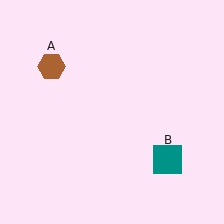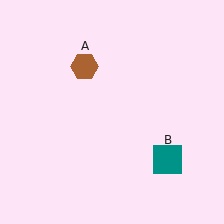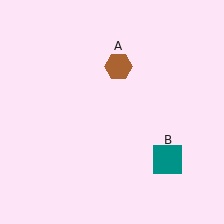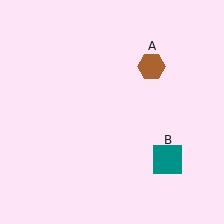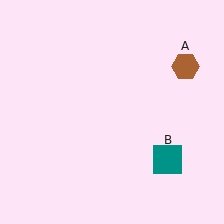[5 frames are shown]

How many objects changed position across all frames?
1 object changed position: brown hexagon (object A).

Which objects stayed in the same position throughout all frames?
Teal square (object B) remained stationary.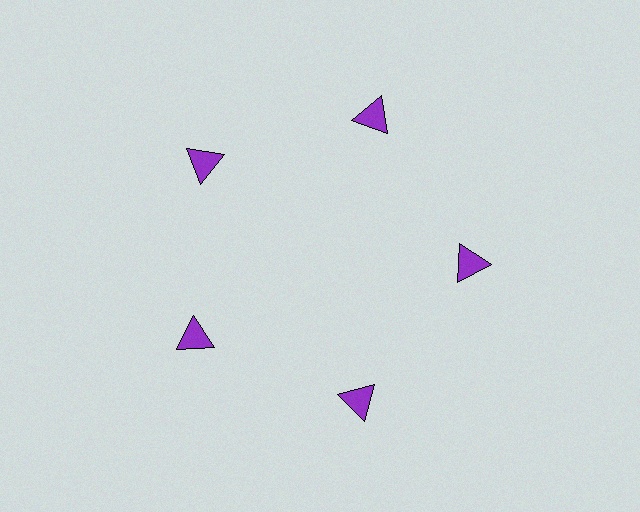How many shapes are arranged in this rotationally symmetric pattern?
There are 5 shapes, arranged in 5 groups of 1.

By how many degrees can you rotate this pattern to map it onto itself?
The pattern maps onto itself every 72 degrees of rotation.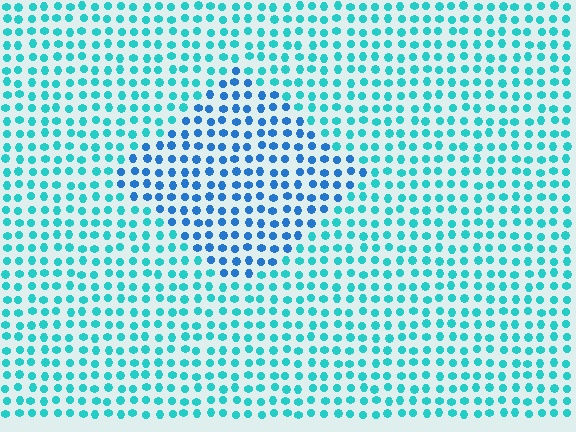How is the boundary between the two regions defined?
The boundary is defined purely by a slight shift in hue (about 33 degrees). Spacing, size, and orientation are identical on both sides.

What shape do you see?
I see a diamond.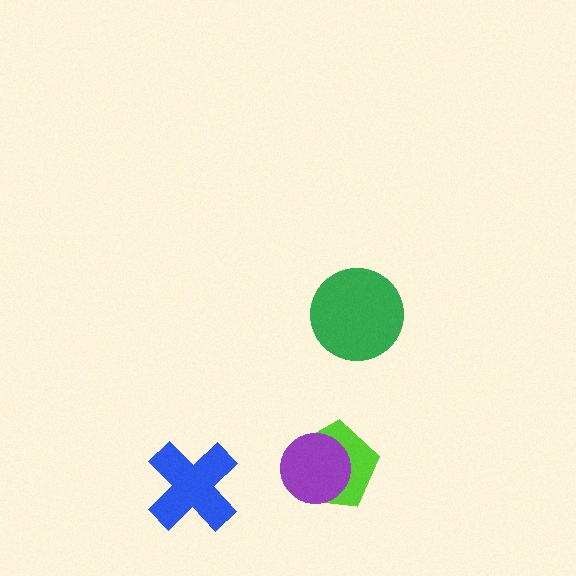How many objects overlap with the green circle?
0 objects overlap with the green circle.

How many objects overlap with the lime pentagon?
1 object overlaps with the lime pentagon.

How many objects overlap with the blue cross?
0 objects overlap with the blue cross.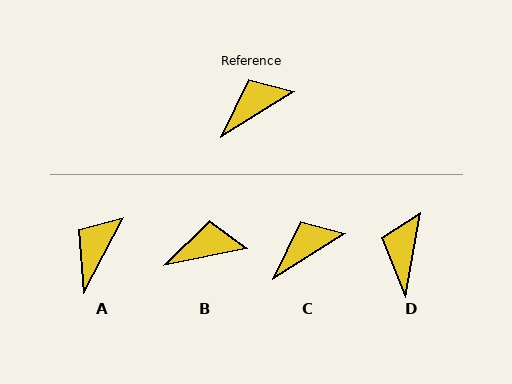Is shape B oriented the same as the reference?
No, it is off by about 20 degrees.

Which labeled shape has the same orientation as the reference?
C.